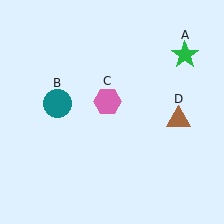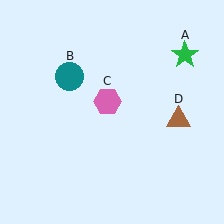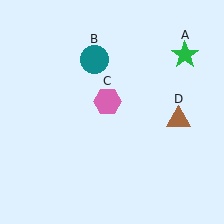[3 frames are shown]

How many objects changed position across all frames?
1 object changed position: teal circle (object B).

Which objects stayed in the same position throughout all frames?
Green star (object A) and pink hexagon (object C) and brown triangle (object D) remained stationary.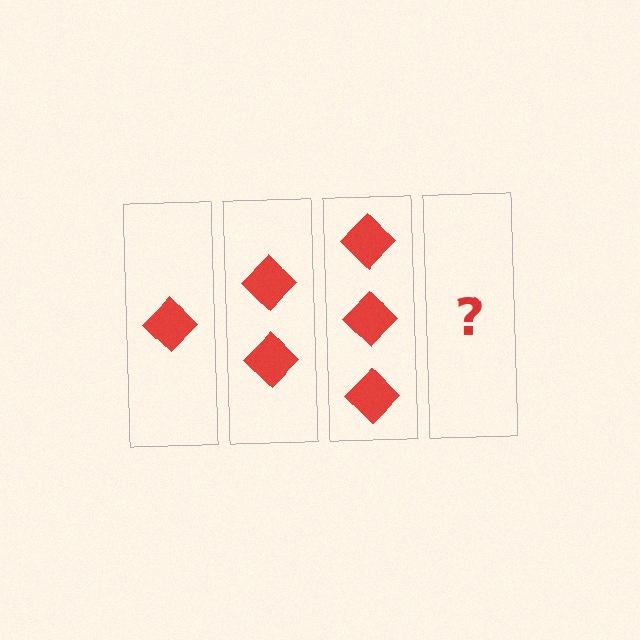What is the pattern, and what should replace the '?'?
The pattern is that each step adds one more diamond. The '?' should be 4 diamonds.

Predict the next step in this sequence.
The next step is 4 diamonds.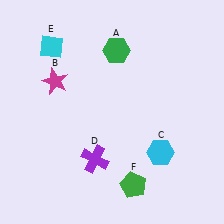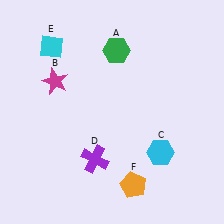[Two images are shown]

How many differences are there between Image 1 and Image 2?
There is 1 difference between the two images.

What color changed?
The pentagon (F) changed from green in Image 1 to orange in Image 2.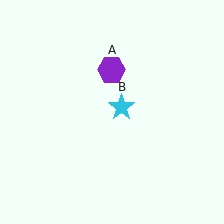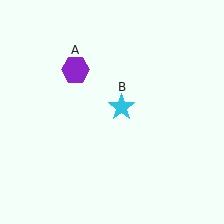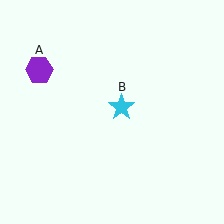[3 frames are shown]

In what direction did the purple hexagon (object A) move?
The purple hexagon (object A) moved left.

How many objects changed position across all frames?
1 object changed position: purple hexagon (object A).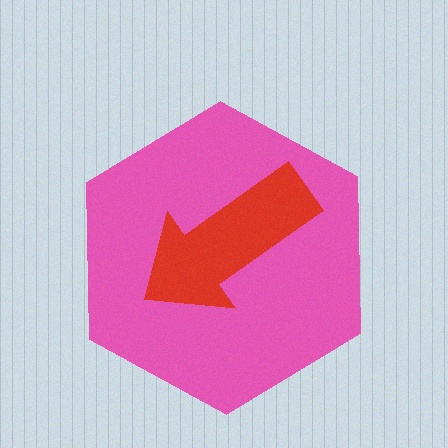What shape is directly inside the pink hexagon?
The red arrow.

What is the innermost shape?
The red arrow.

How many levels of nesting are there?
2.